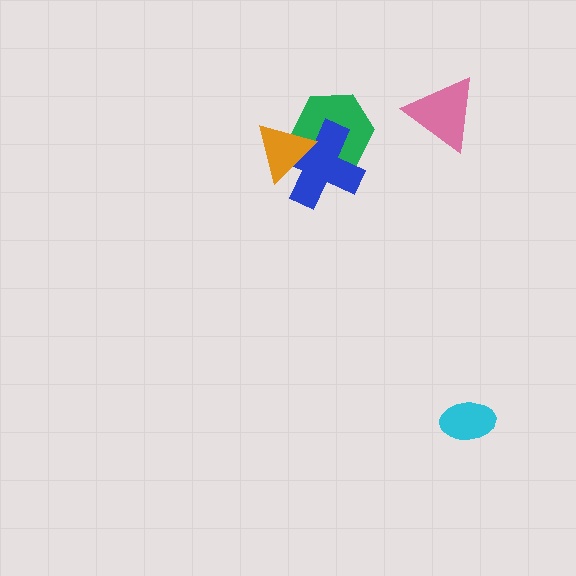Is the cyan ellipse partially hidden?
No, no other shape covers it.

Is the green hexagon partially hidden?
Yes, it is partially covered by another shape.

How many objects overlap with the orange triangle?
2 objects overlap with the orange triangle.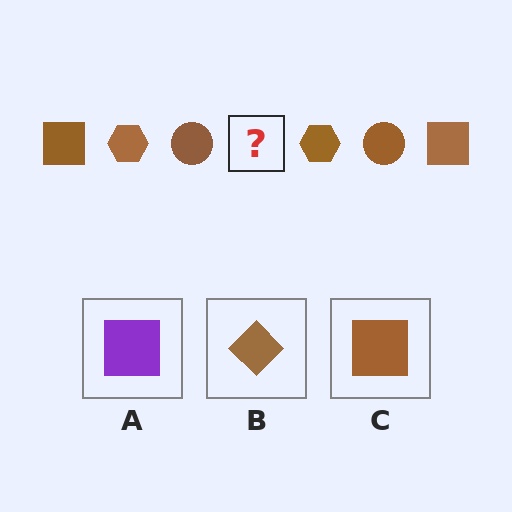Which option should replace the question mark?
Option C.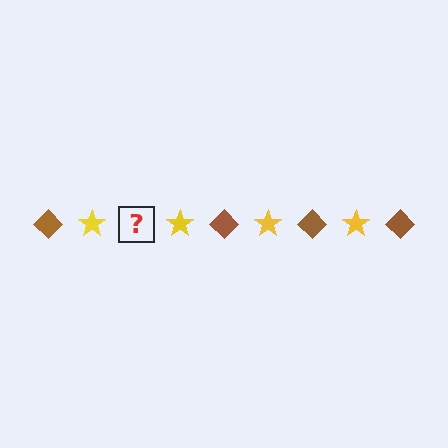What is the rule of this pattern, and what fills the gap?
The rule is that the pattern alternates between brown diamond and yellow star. The gap should be filled with a brown diamond.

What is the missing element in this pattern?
The missing element is a brown diamond.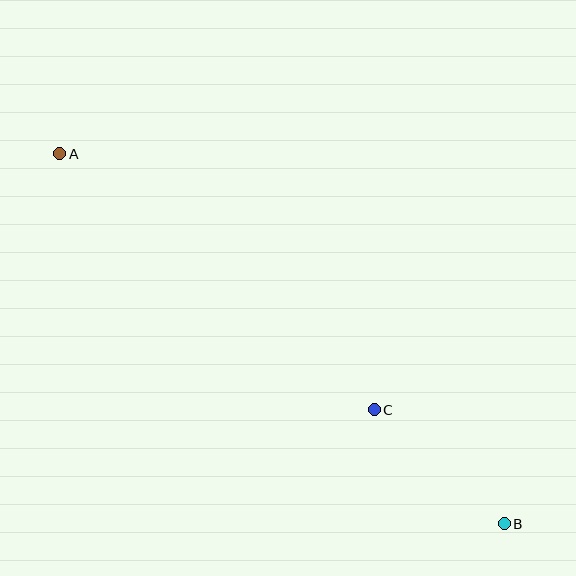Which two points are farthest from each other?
Points A and B are farthest from each other.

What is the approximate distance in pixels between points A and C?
The distance between A and C is approximately 406 pixels.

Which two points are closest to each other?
Points B and C are closest to each other.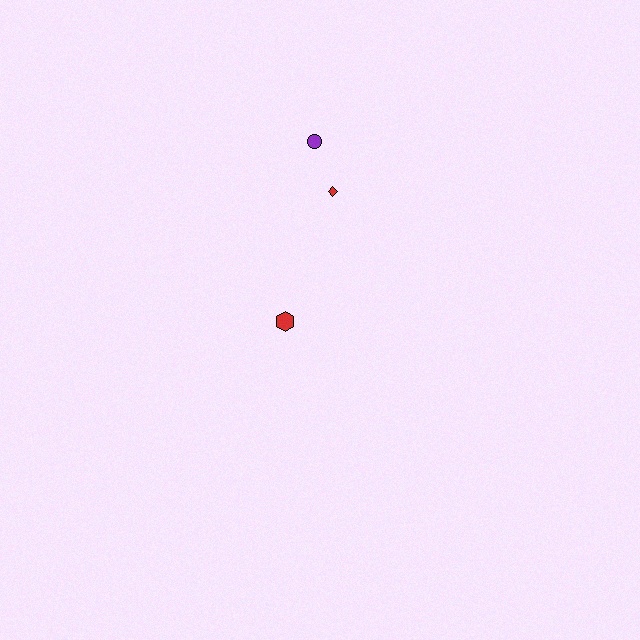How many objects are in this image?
There are 3 objects.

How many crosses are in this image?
There are no crosses.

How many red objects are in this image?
There are 2 red objects.